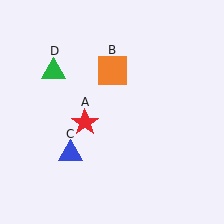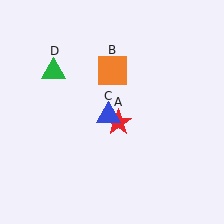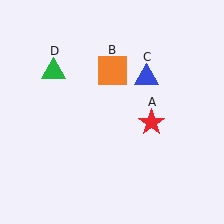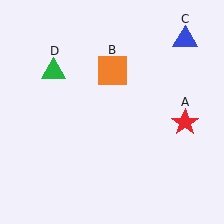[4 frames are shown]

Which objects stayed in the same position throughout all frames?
Orange square (object B) and green triangle (object D) remained stationary.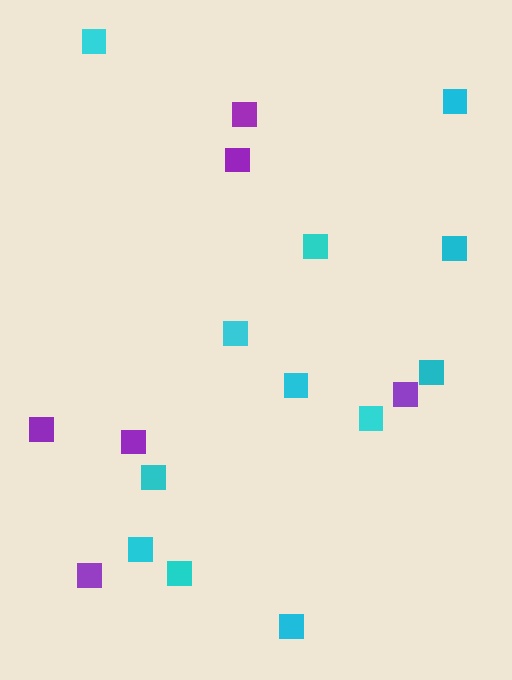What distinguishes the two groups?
There are 2 groups: one group of purple squares (6) and one group of cyan squares (12).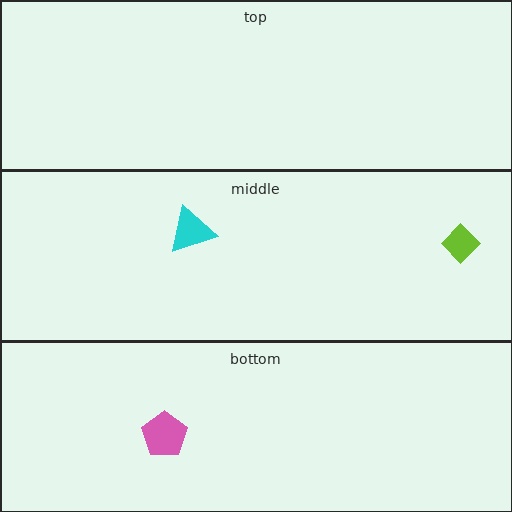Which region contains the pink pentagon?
The bottom region.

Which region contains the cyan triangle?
The middle region.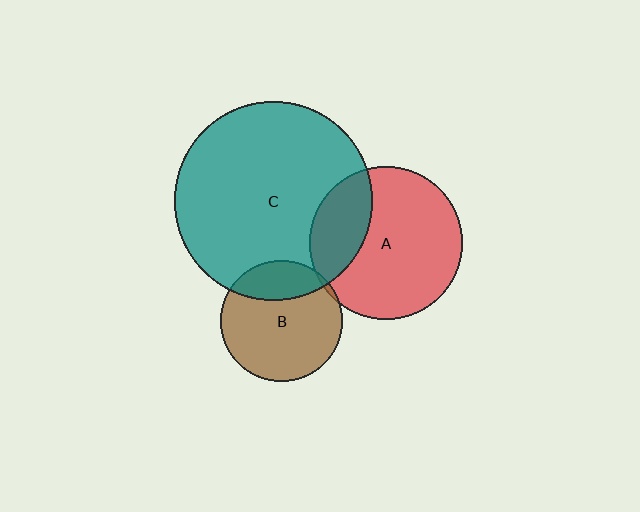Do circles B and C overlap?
Yes.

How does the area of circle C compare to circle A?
Approximately 1.7 times.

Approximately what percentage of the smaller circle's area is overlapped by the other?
Approximately 25%.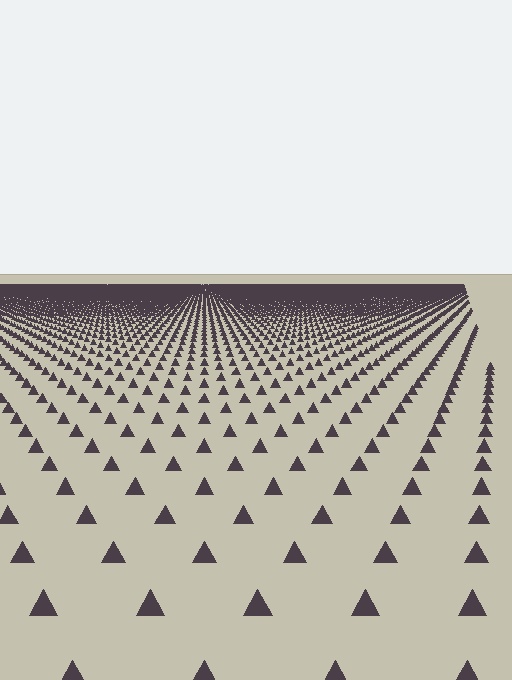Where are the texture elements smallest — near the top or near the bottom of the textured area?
Near the top.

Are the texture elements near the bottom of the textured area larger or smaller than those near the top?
Larger. Near the bottom, elements are closer to the viewer and appear at a bigger on-screen size.